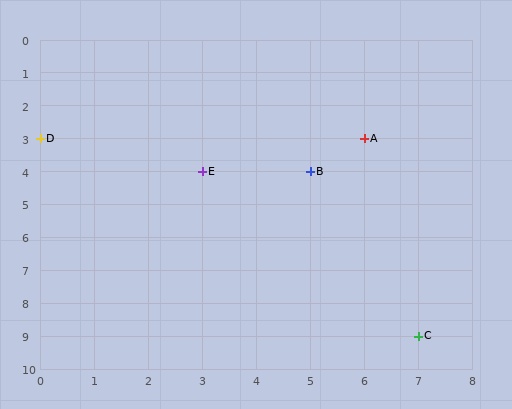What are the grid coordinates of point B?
Point B is at grid coordinates (5, 4).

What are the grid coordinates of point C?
Point C is at grid coordinates (7, 9).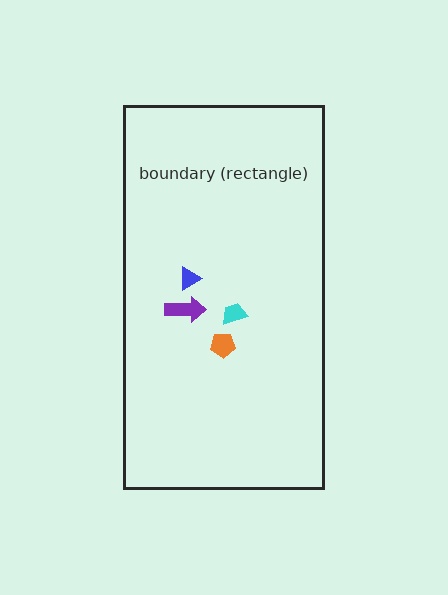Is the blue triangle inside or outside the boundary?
Inside.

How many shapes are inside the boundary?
4 inside, 0 outside.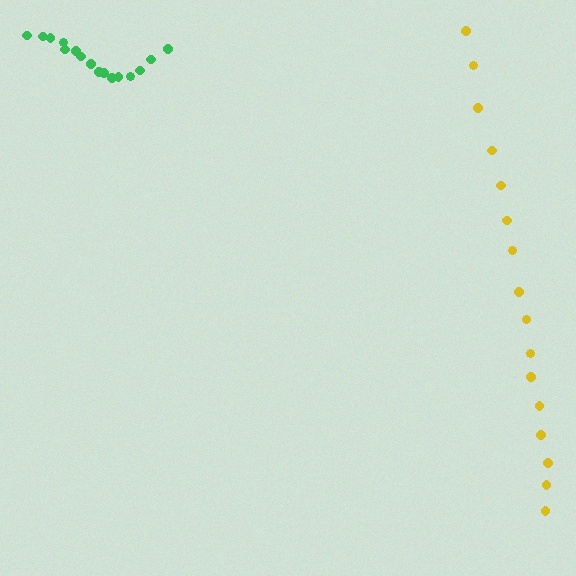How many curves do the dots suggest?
There are 2 distinct paths.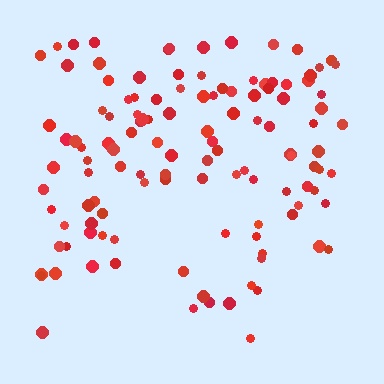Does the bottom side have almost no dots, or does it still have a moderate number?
Still a moderate number, just noticeably fewer than the top.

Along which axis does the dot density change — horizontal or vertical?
Vertical.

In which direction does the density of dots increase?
From bottom to top, with the top side densest.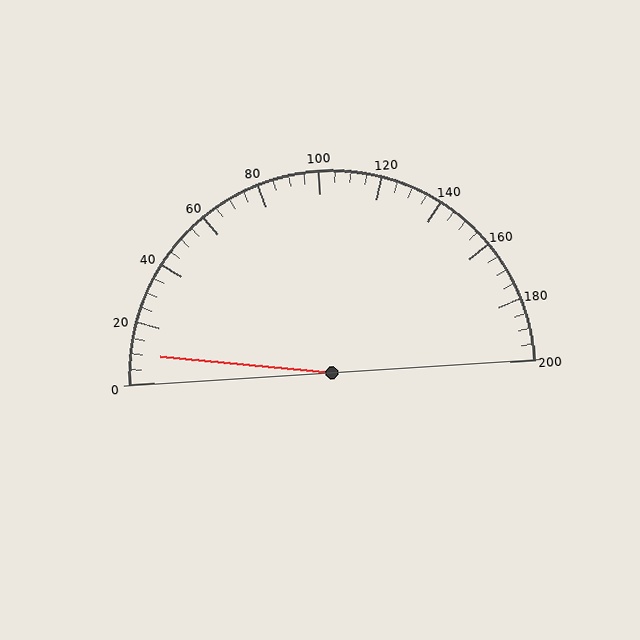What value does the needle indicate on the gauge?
The needle indicates approximately 10.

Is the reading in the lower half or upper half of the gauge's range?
The reading is in the lower half of the range (0 to 200).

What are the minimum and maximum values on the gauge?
The gauge ranges from 0 to 200.